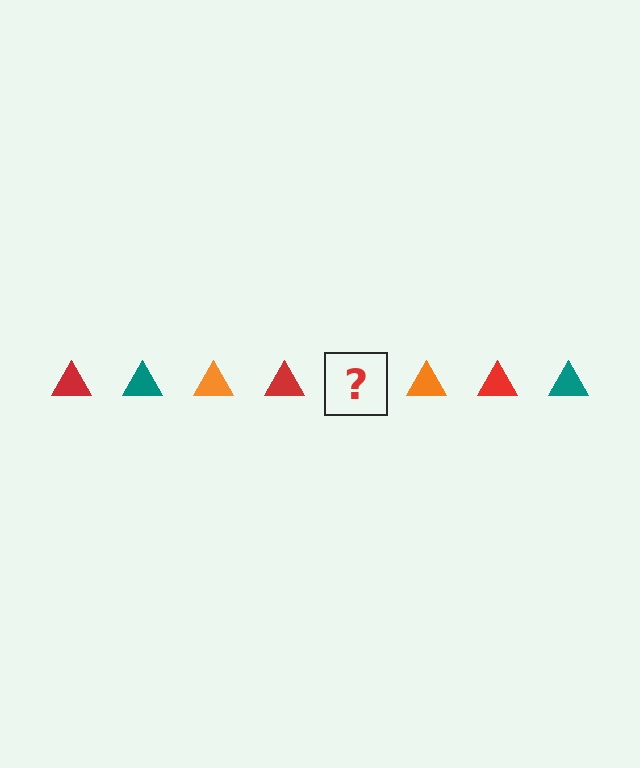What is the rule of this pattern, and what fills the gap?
The rule is that the pattern cycles through red, teal, orange triangles. The gap should be filled with a teal triangle.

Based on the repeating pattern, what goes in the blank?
The blank should be a teal triangle.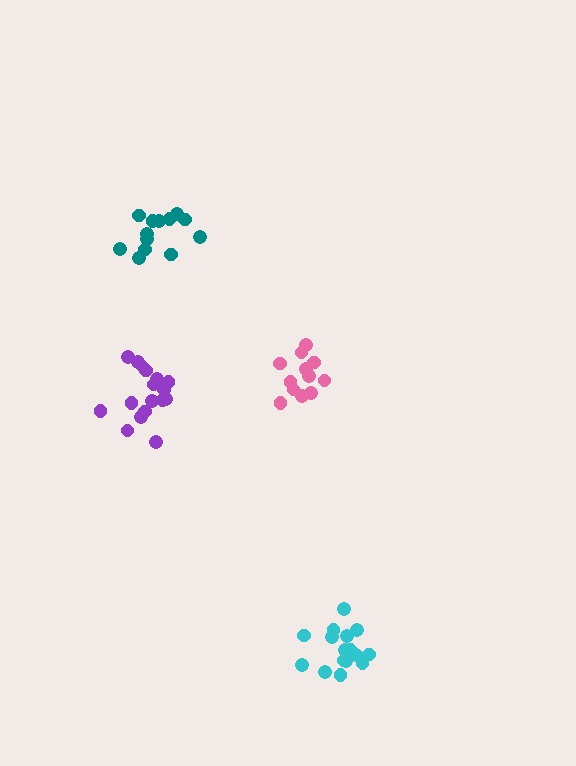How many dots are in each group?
Group 1: 18 dots, Group 2: 16 dots, Group 3: 12 dots, Group 4: 13 dots (59 total).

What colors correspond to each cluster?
The clusters are colored: purple, cyan, pink, teal.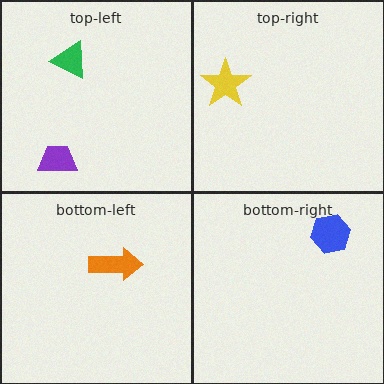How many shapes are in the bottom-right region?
1.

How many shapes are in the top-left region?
2.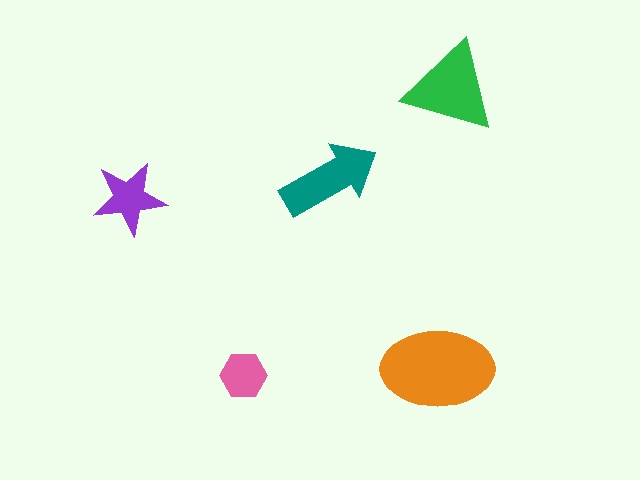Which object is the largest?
The orange ellipse.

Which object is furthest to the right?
The green triangle is rightmost.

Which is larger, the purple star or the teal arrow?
The teal arrow.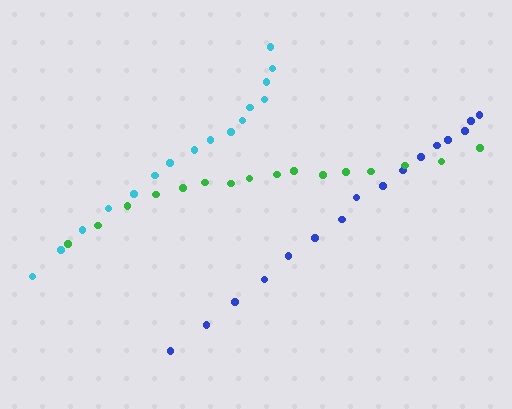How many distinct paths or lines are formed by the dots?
There are 3 distinct paths.